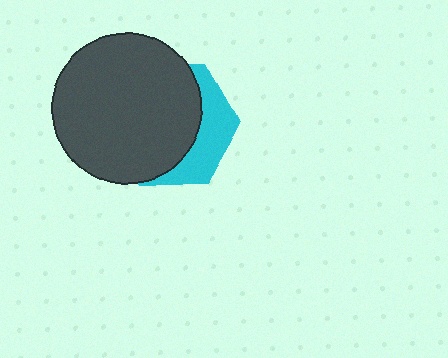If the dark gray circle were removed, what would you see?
You would see the complete cyan hexagon.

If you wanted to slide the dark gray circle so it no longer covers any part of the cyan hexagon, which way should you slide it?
Slide it left — that is the most direct way to separate the two shapes.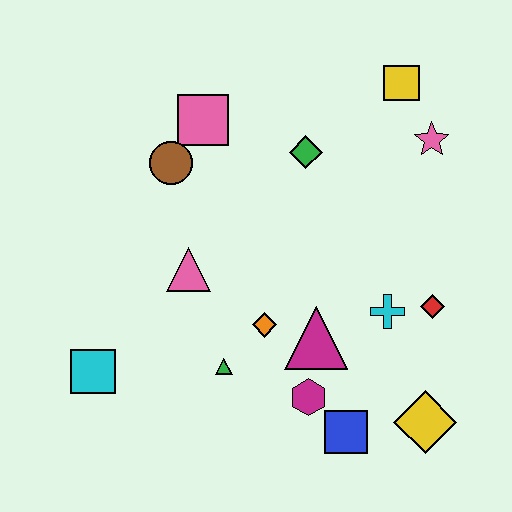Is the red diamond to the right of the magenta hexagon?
Yes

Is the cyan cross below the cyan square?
No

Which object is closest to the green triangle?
The orange diamond is closest to the green triangle.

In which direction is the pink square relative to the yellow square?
The pink square is to the left of the yellow square.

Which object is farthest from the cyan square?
The yellow square is farthest from the cyan square.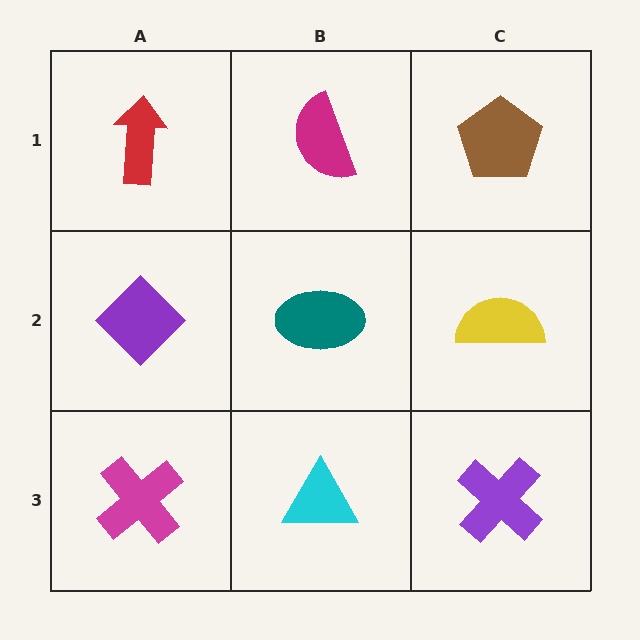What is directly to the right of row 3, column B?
A purple cross.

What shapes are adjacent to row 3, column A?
A purple diamond (row 2, column A), a cyan triangle (row 3, column B).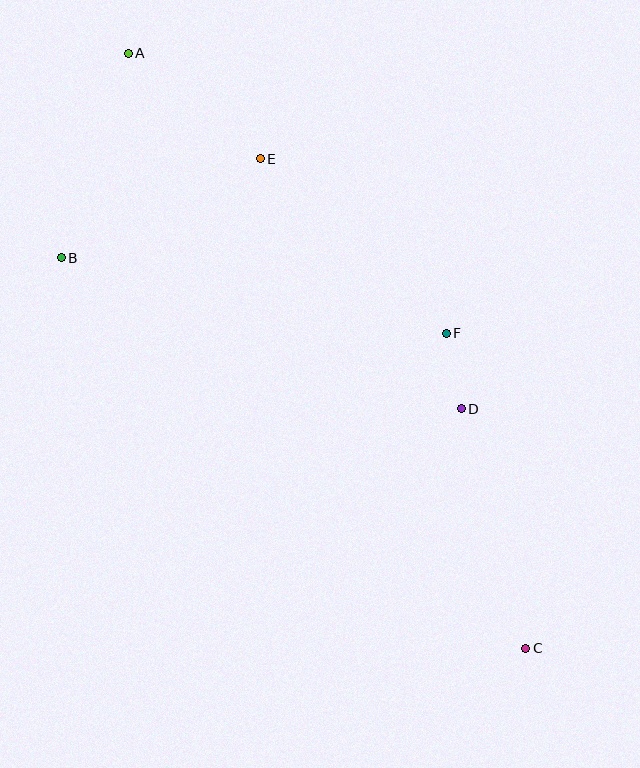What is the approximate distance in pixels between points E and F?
The distance between E and F is approximately 255 pixels.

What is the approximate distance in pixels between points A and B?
The distance between A and B is approximately 215 pixels.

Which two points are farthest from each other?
Points A and C are farthest from each other.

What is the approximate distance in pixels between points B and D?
The distance between B and D is approximately 428 pixels.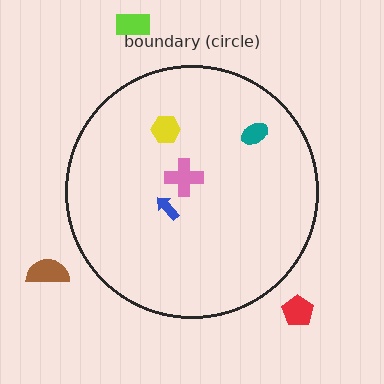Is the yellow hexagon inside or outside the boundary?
Inside.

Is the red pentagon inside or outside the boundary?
Outside.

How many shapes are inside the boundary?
4 inside, 3 outside.